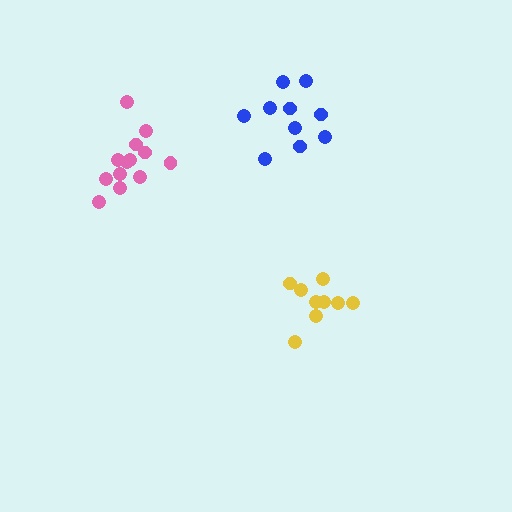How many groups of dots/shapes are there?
There are 3 groups.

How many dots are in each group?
Group 1: 9 dots, Group 2: 13 dots, Group 3: 10 dots (32 total).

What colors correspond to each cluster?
The clusters are colored: yellow, pink, blue.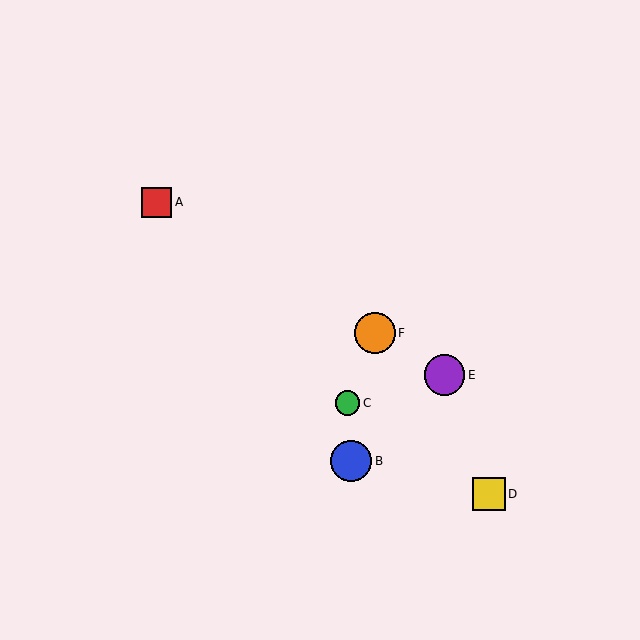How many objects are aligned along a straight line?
3 objects (A, E, F) are aligned along a straight line.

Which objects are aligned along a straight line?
Objects A, E, F are aligned along a straight line.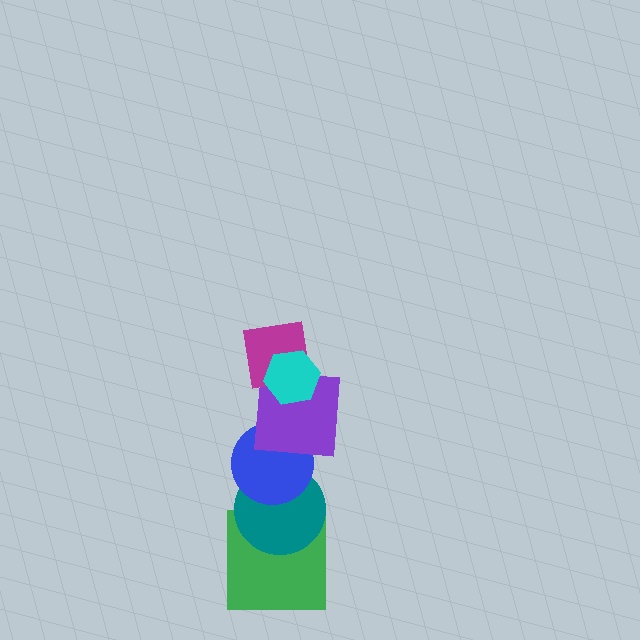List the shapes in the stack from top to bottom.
From top to bottom: the cyan hexagon, the magenta square, the purple square, the blue circle, the teal circle, the green square.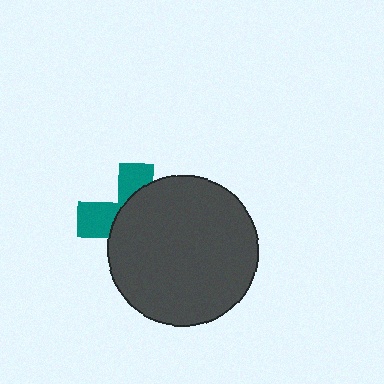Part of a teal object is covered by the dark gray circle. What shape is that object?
It is a cross.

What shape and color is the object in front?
The object in front is a dark gray circle.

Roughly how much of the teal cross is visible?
A small part of it is visible (roughly 34%).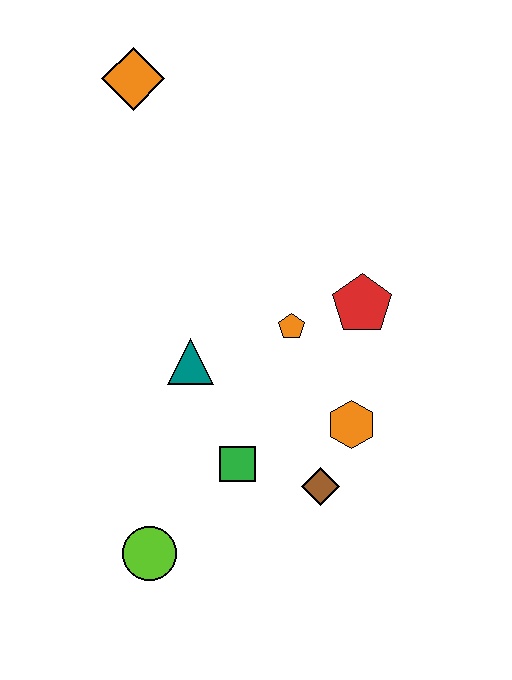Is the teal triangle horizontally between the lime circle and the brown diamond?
Yes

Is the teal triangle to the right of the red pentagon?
No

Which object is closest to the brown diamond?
The orange hexagon is closest to the brown diamond.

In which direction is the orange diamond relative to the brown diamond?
The orange diamond is above the brown diamond.